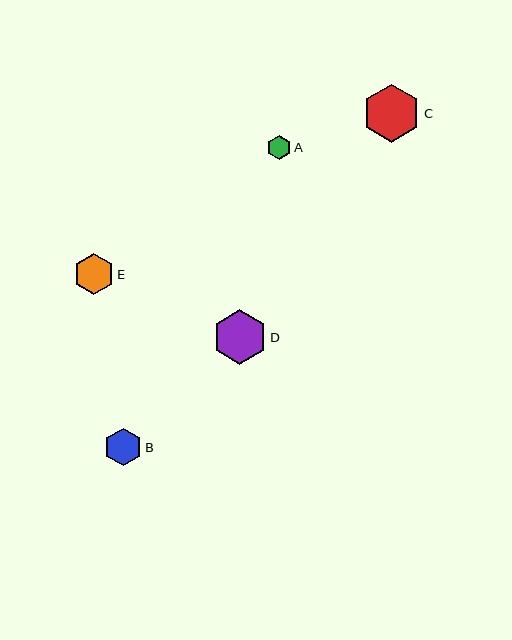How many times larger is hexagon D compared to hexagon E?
Hexagon D is approximately 1.3 times the size of hexagon E.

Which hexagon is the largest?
Hexagon C is the largest with a size of approximately 58 pixels.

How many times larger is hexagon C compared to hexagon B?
Hexagon C is approximately 1.6 times the size of hexagon B.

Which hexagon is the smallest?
Hexagon A is the smallest with a size of approximately 24 pixels.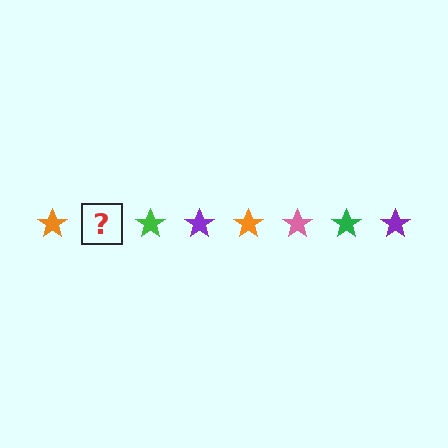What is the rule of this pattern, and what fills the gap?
The rule is that the pattern cycles through orange, pink, green, purple stars. The gap should be filled with a pink star.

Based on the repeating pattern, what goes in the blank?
The blank should be a pink star.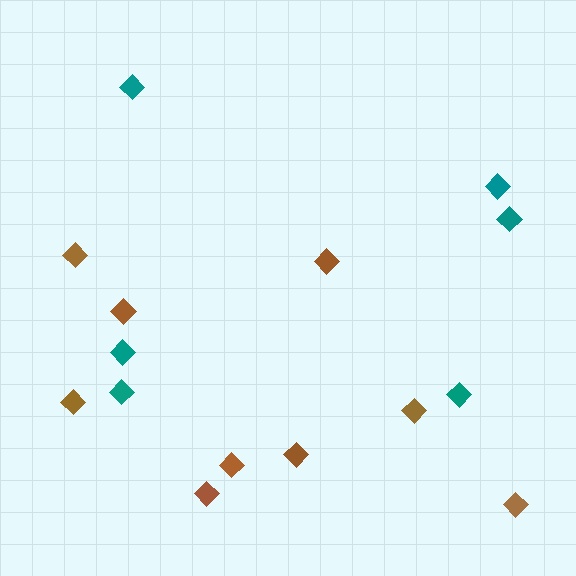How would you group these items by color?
There are 2 groups: one group of brown diamonds (9) and one group of teal diamonds (6).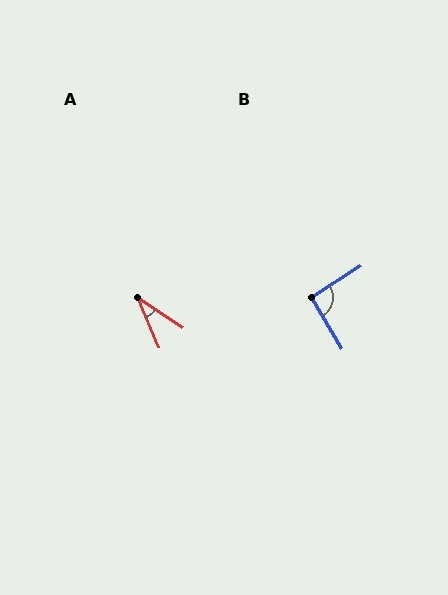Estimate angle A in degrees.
Approximately 33 degrees.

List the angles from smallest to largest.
A (33°), B (92°).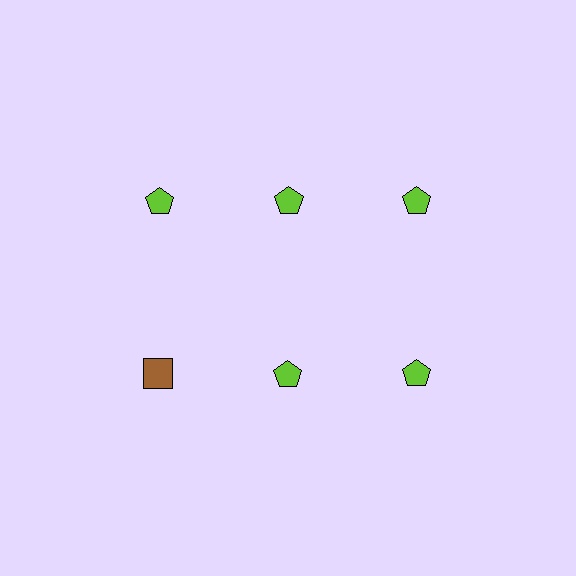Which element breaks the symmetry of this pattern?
The brown square in the second row, leftmost column breaks the symmetry. All other shapes are lime pentagons.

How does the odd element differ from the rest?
It differs in both color (brown instead of lime) and shape (square instead of pentagon).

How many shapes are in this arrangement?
There are 6 shapes arranged in a grid pattern.